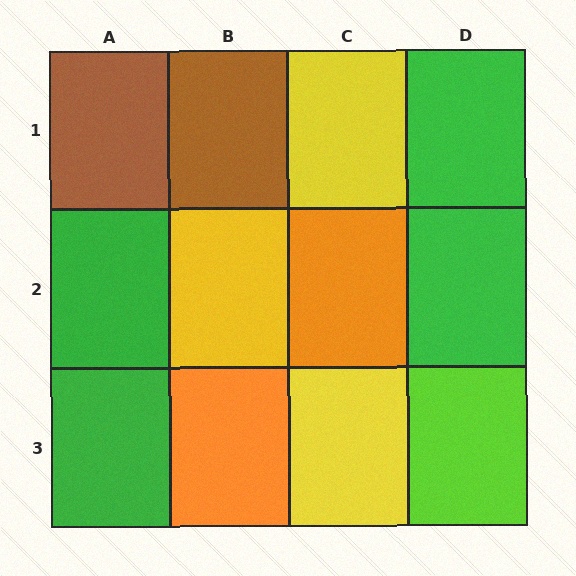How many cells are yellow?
3 cells are yellow.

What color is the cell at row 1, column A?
Brown.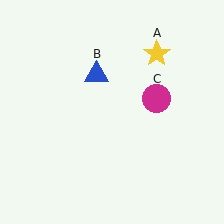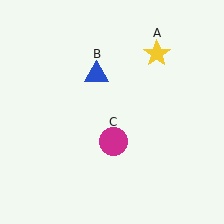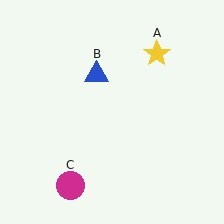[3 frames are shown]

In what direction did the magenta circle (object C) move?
The magenta circle (object C) moved down and to the left.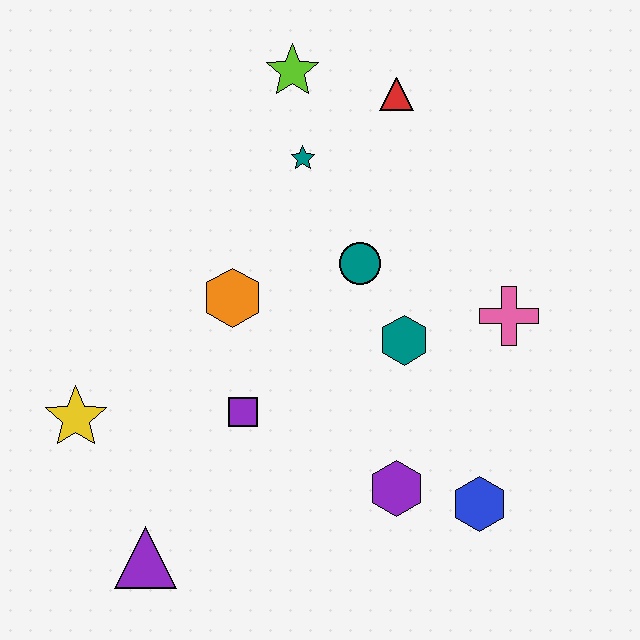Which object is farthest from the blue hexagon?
The lime star is farthest from the blue hexagon.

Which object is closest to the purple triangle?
The yellow star is closest to the purple triangle.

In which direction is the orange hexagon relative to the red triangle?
The orange hexagon is below the red triangle.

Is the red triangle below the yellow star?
No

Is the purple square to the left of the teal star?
Yes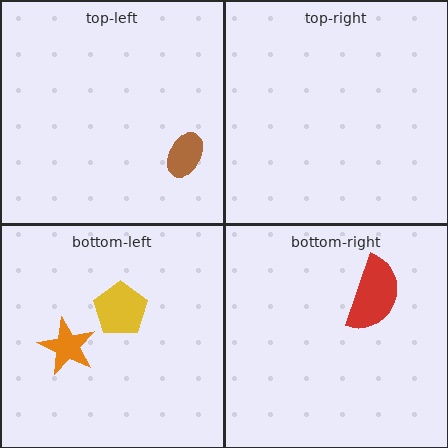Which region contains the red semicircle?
The bottom-right region.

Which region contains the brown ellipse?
The top-left region.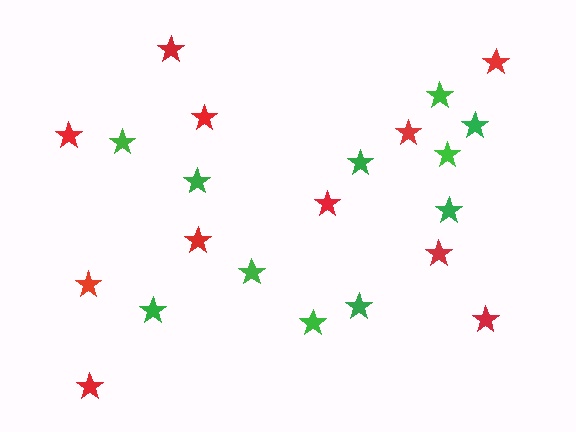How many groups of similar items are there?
There are 2 groups: one group of red stars (11) and one group of green stars (11).